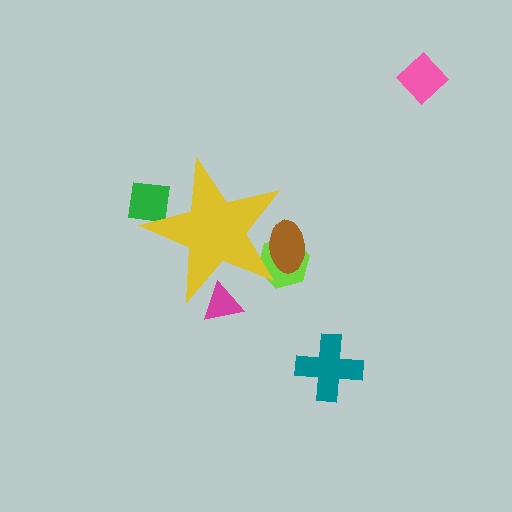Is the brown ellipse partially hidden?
Yes, the brown ellipse is partially hidden behind the yellow star.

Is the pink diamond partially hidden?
No, the pink diamond is fully visible.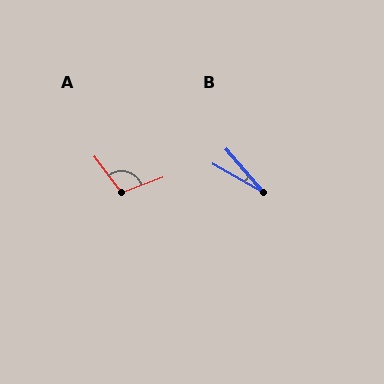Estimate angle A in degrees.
Approximately 105 degrees.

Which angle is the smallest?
B, at approximately 20 degrees.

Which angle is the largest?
A, at approximately 105 degrees.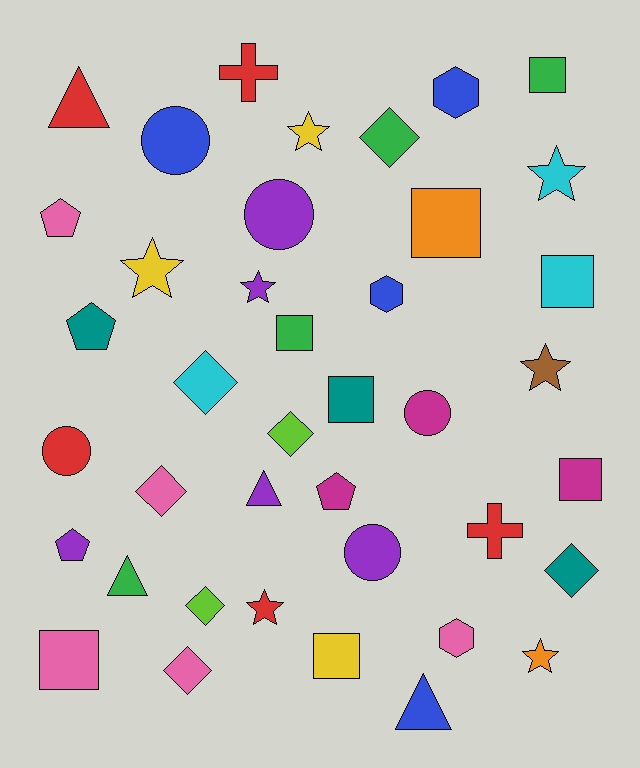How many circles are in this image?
There are 5 circles.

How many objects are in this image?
There are 40 objects.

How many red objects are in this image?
There are 5 red objects.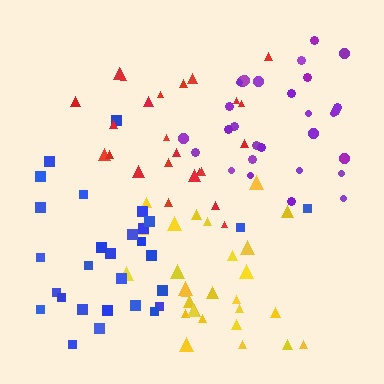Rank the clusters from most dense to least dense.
purple, red, yellow, blue.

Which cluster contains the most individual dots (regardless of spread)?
Purple (29).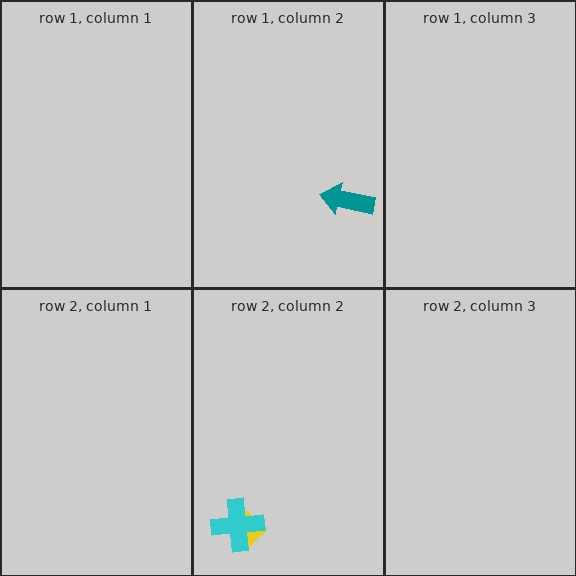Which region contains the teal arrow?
The row 1, column 2 region.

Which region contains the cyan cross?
The row 2, column 2 region.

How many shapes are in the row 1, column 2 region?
1.